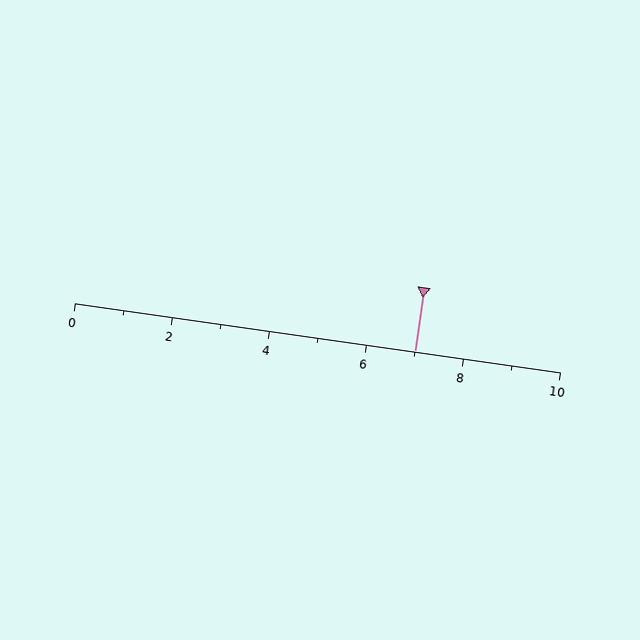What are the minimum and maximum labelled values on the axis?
The axis runs from 0 to 10.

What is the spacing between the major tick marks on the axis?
The major ticks are spaced 2 apart.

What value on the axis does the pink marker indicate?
The marker indicates approximately 7.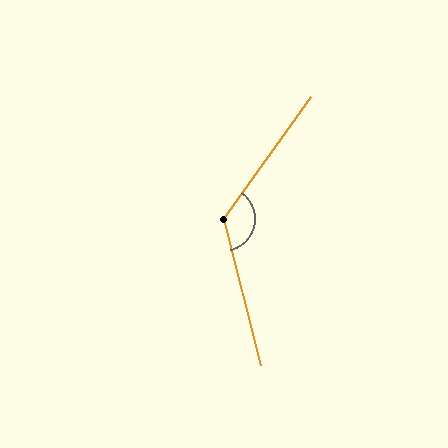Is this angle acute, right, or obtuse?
It is obtuse.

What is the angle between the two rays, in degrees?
Approximately 130 degrees.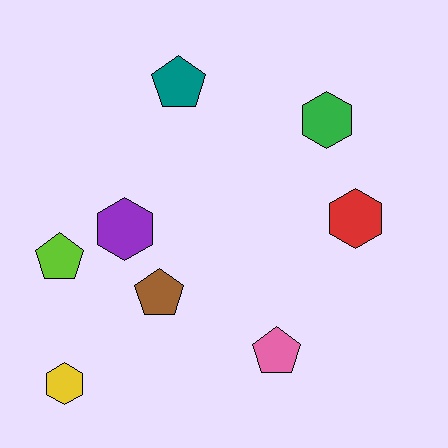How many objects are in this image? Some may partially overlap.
There are 8 objects.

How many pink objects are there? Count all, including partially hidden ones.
There is 1 pink object.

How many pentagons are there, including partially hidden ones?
There are 4 pentagons.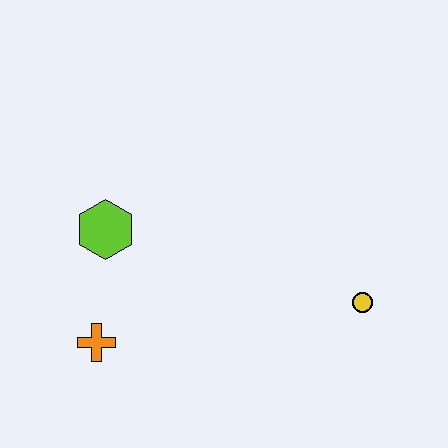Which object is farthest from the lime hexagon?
The yellow circle is farthest from the lime hexagon.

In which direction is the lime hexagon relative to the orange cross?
The lime hexagon is above the orange cross.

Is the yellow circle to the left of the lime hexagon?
No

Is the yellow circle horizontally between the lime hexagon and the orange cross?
No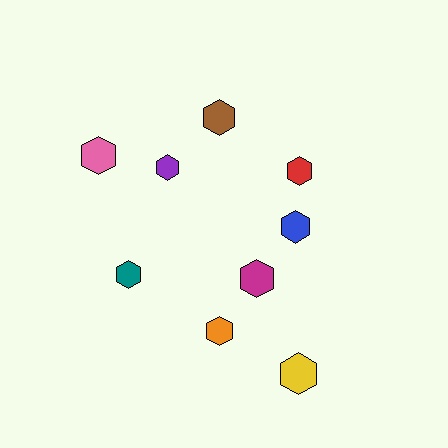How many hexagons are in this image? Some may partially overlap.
There are 9 hexagons.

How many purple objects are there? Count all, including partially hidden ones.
There is 1 purple object.